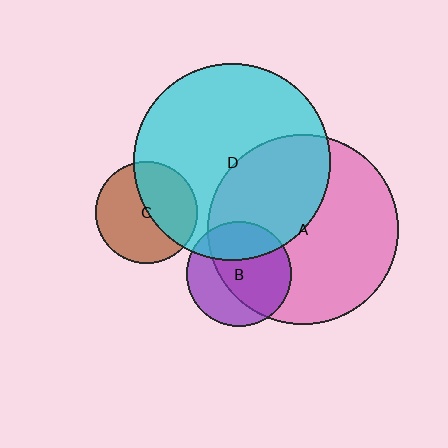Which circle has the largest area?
Circle D (cyan).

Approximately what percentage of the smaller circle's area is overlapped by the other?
Approximately 45%.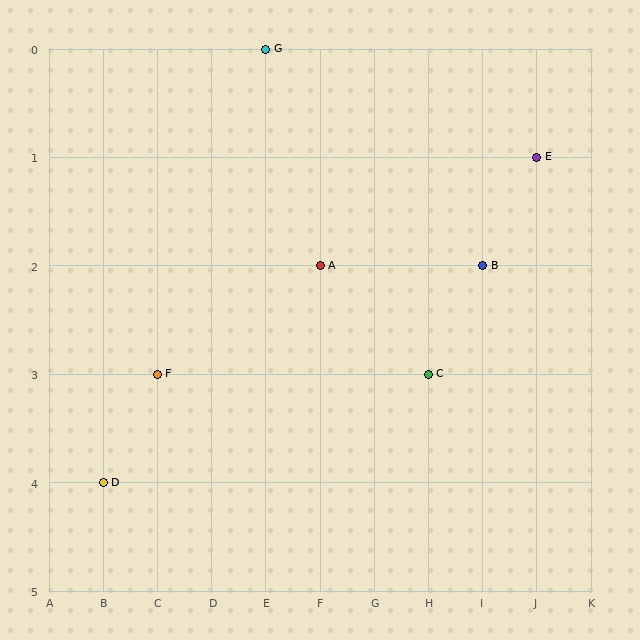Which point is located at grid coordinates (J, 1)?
Point E is at (J, 1).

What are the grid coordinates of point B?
Point B is at grid coordinates (I, 2).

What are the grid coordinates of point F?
Point F is at grid coordinates (C, 3).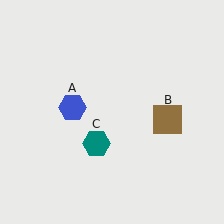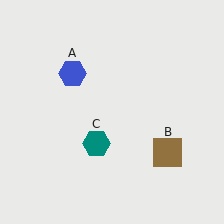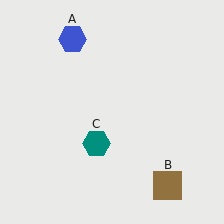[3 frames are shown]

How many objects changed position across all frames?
2 objects changed position: blue hexagon (object A), brown square (object B).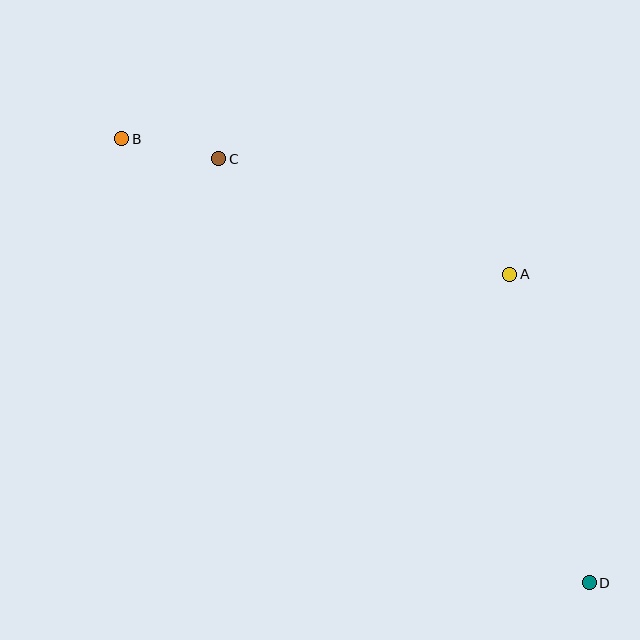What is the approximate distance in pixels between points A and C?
The distance between A and C is approximately 313 pixels.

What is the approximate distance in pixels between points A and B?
The distance between A and B is approximately 411 pixels.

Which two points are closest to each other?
Points B and C are closest to each other.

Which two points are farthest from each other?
Points B and D are farthest from each other.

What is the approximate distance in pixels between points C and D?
The distance between C and D is approximately 563 pixels.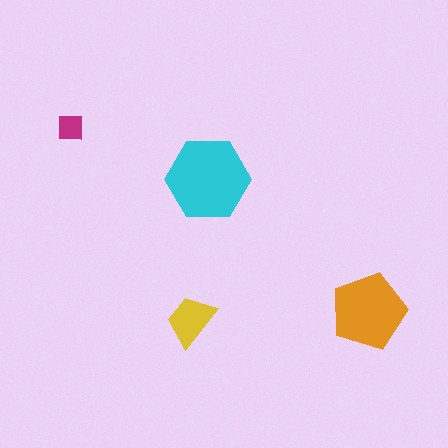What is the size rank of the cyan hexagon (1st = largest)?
1st.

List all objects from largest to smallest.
The cyan hexagon, the orange pentagon, the yellow trapezoid, the magenta square.